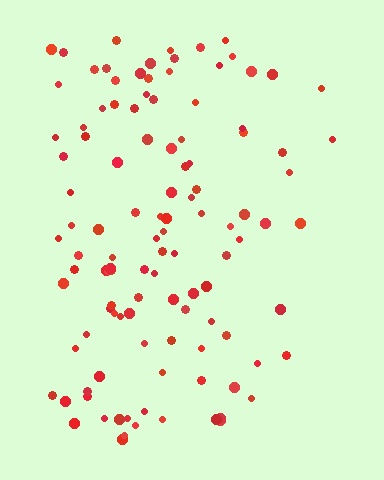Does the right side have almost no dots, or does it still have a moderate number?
Still a moderate number, just noticeably fewer than the left.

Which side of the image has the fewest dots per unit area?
The right.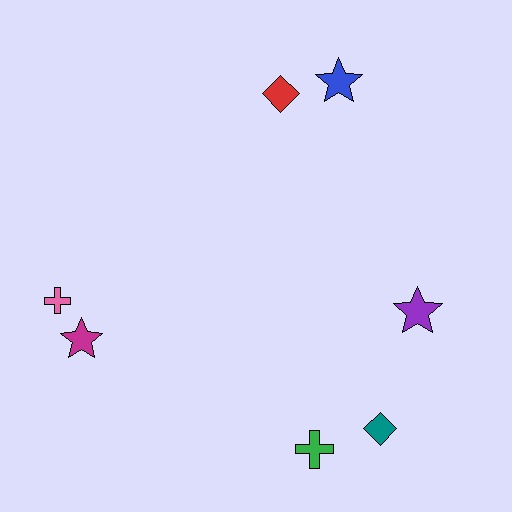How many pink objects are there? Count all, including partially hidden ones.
There is 1 pink object.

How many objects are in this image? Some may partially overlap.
There are 7 objects.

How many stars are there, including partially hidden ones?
There are 3 stars.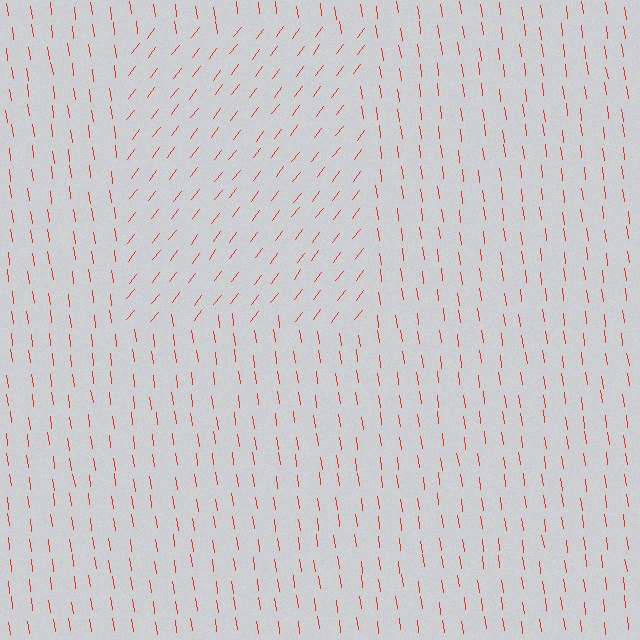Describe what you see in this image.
The image is filled with small red line segments. A rectangle region in the image has lines oriented differently from the surrounding lines, creating a visible texture boundary.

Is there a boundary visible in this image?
Yes, there is a texture boundary formed by a change in line orientation.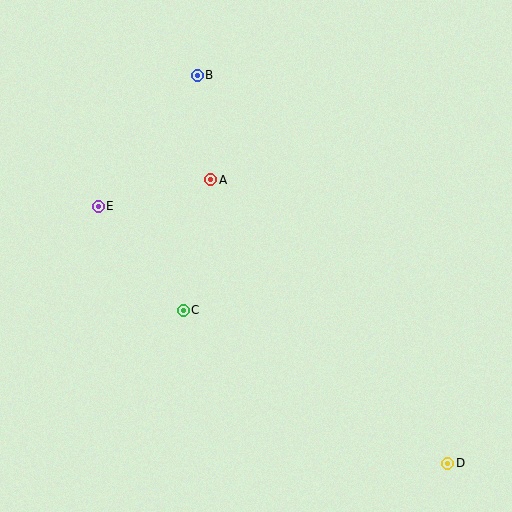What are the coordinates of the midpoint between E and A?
The midpoint between E and A is at (154, 193).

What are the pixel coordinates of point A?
Point A is at (211, 180).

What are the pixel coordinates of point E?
Point E is at (98, 206).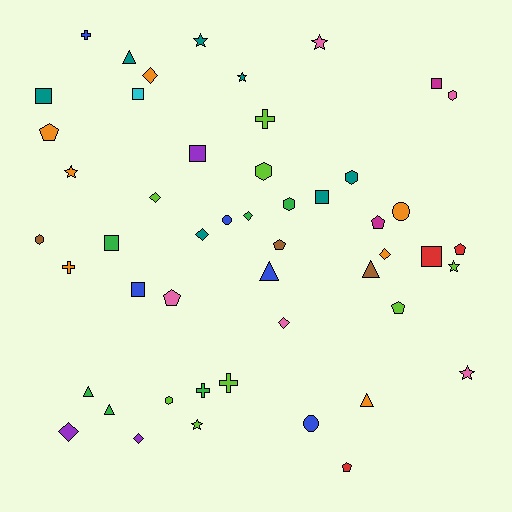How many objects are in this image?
There are 50 objects.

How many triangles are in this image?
There are 6 triangles.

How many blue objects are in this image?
There are 5 blue objects.